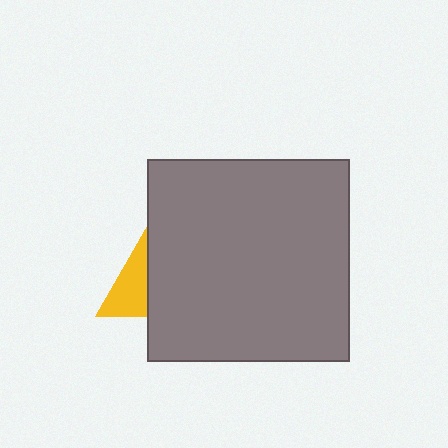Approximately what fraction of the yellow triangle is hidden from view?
Roughly 63% of the yellow triangle is hidden behind the gray square.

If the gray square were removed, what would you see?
You would see the complete yellow triangle.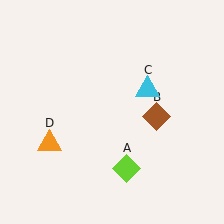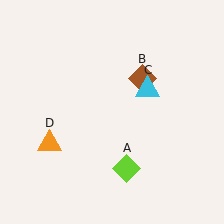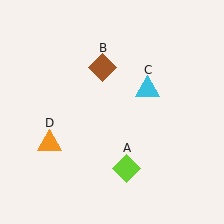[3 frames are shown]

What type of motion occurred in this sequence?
The brown diamond (object B) rotated counterclockwise around the center of the scene.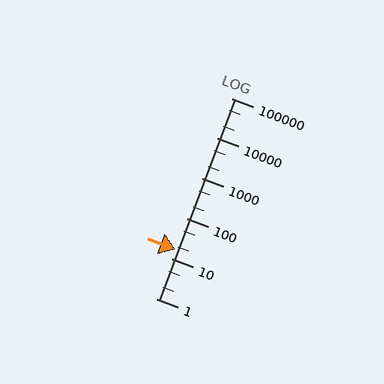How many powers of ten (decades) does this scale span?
The scale spans 5 decades, from 1 to 100000.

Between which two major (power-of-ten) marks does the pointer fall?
The pointer is between 10 and 100.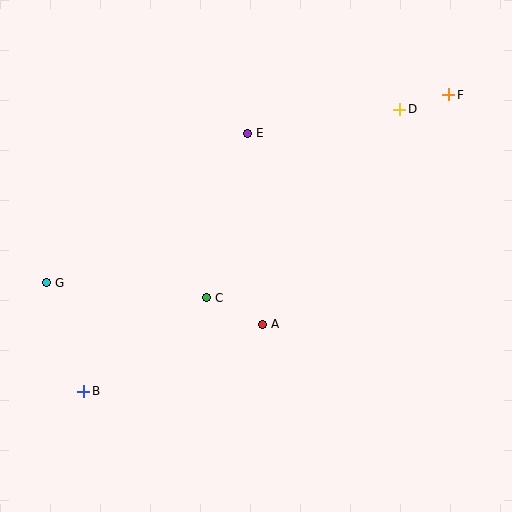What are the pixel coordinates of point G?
Point G is at (47, 283).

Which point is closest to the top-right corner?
Point F is closest to the top-right corner.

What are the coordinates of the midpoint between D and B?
The midpoint between D and B is at (242, 250).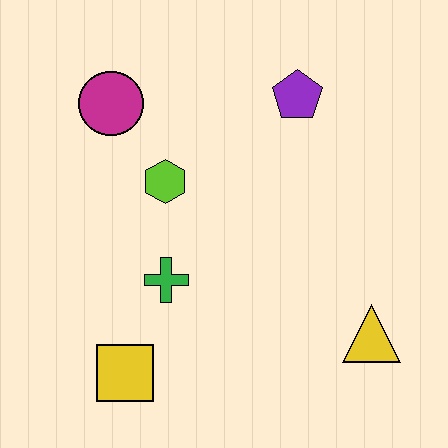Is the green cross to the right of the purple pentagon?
No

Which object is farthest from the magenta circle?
The yellow triangle is farthest from the magenta circle.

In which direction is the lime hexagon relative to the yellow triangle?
The lime hexagon is to the left of the yellow triangle.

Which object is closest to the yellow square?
The green cross is closest to the yellow square.